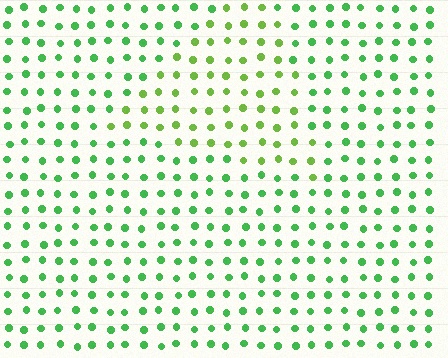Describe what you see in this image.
The image is filled with small green elements in a uniform arrangement. A triangle-shaped region is visible where the elements are tinted to a slightly different hue, forming a subtle color boundary.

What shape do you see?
I see a triangle.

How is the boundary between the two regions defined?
The boundary is defined purely by a slight shift in hue (about 30 degrees). Spacing, size, and orientation are identical on both sides.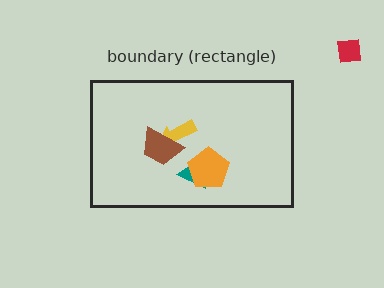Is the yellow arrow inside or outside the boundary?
Inside.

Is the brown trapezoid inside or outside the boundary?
Inside.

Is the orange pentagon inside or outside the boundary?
Inside.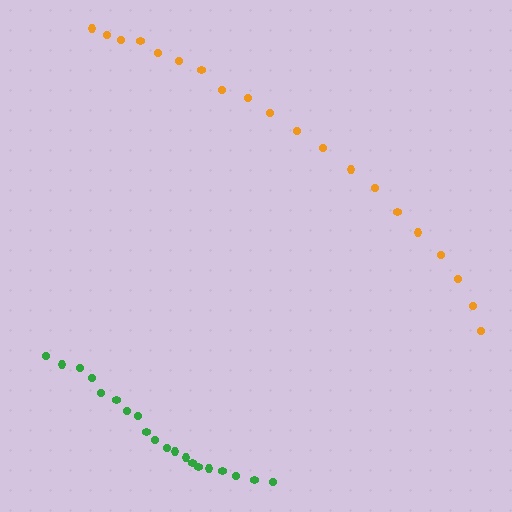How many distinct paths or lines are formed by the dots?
There are 2 distinct paths.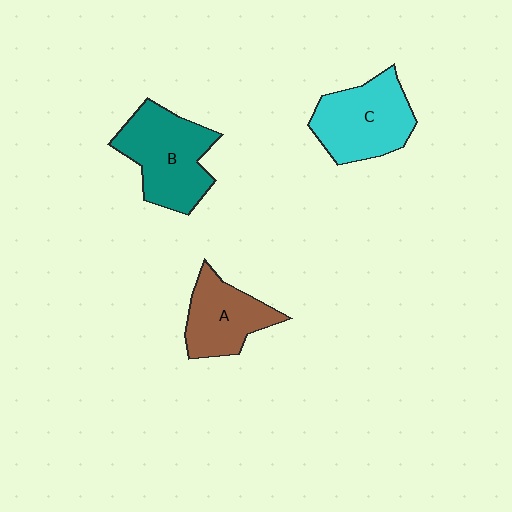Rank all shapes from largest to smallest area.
From largest to smallest: B (teal), C (cyan), A (brown).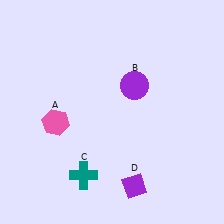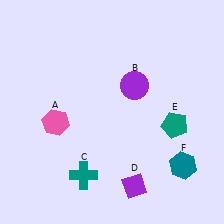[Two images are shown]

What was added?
A teal pentagon (E), a teal hexagon (F) were added in Image 2.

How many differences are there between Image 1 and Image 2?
There are 2 differences between the two images.